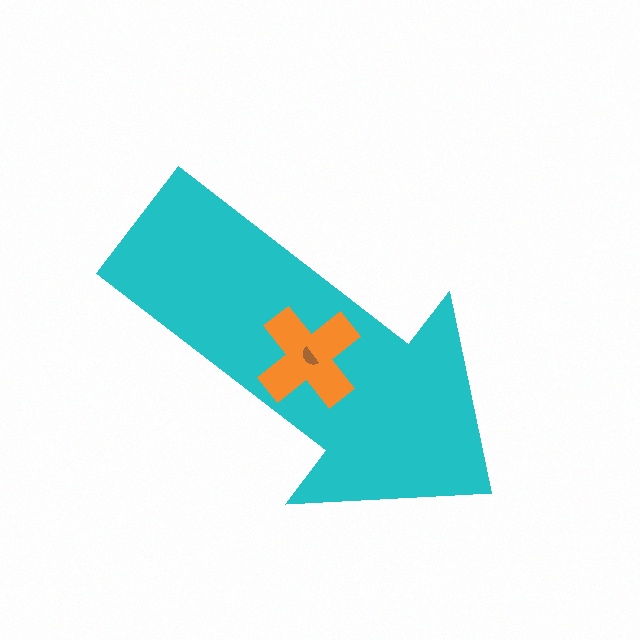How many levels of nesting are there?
3.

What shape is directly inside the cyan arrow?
The orange cross.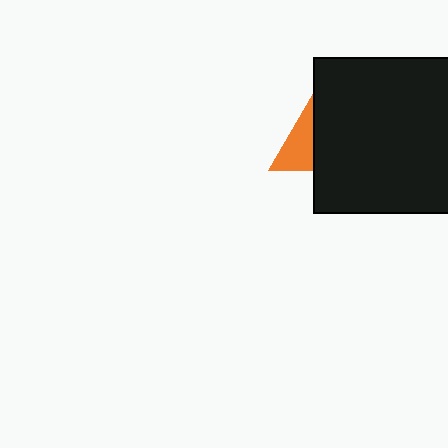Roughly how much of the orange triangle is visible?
About half of it is visible (roughly 50%).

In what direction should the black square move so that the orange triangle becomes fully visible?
The black square should move right. That is the shortest direction to clear the overlap and leave the orange triangle fully visible.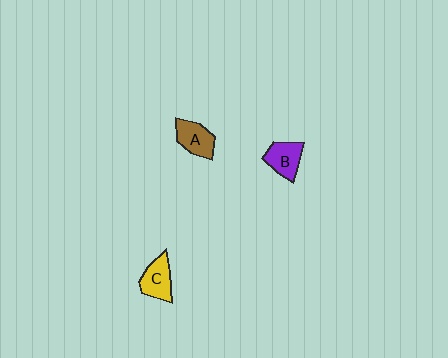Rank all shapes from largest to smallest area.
From largest to smallest: C (yellow), A (brown), B (purple).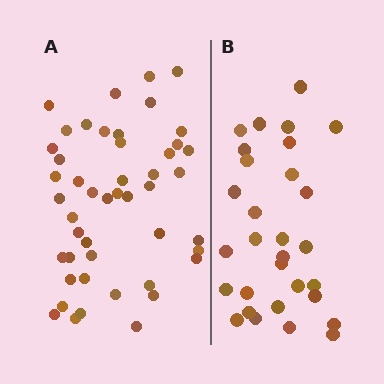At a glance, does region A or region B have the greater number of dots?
Region A (the left region) has more dots.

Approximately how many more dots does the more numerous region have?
Region A has approximately 15 more dots than region B.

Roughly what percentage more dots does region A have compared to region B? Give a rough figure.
About 55% more.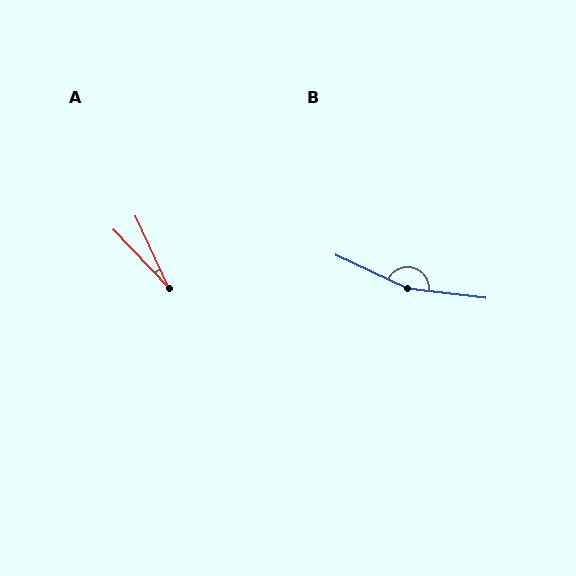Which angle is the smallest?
A, at approximately 19 degrees.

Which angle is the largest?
B, at approximately 162 degrees.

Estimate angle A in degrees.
Approximately 19 degrees.